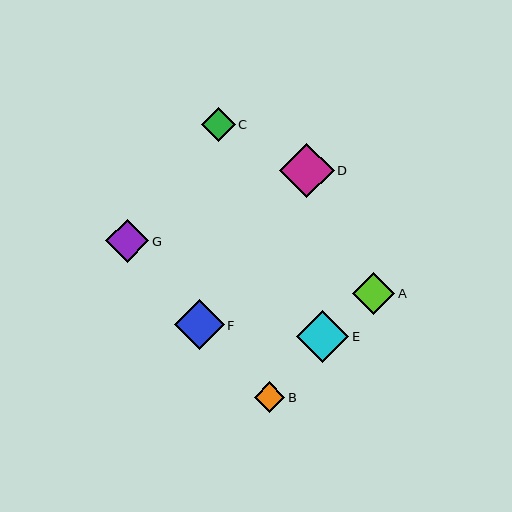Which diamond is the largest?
Diamond D is the largest with a size of approximately 54 pixels.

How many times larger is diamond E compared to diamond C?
Diamond E is approximately 1.5 times the size of diamond C.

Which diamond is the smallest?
Diamond B is the smallest with a size of approximately 30 pixels.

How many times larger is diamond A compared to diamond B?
Diamond A is approximately 1.4 times the size of diamond B.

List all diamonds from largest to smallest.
From largest to smallest: D, E, F, G, A, C, B.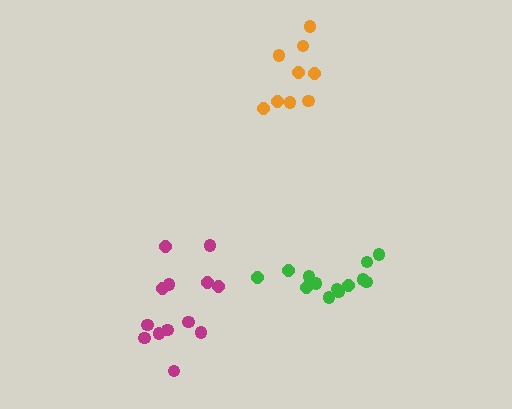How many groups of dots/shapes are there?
There are 3 groups.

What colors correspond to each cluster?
The clusters are colored: green, magenta, orange.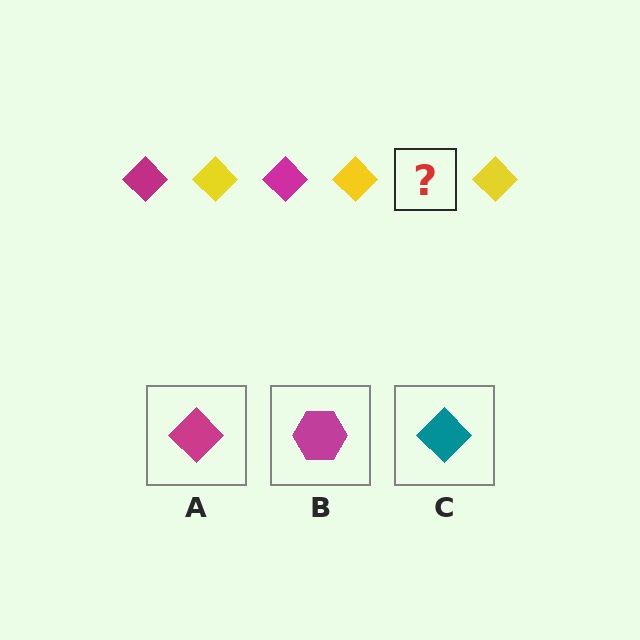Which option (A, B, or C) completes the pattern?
A.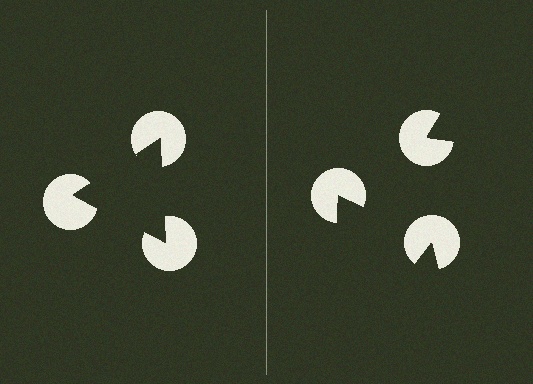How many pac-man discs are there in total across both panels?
6 — 3 on each side.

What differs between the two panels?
The pac-man discs are positioned identically on both sides; only the wedge orientations differ. On the left they align to a triangle; on the right they are misaligned.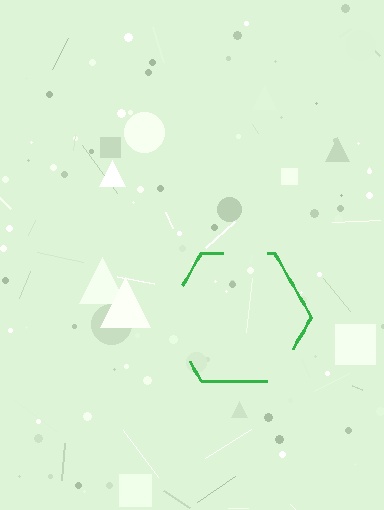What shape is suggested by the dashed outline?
The dashed outline suggests a hexagon.